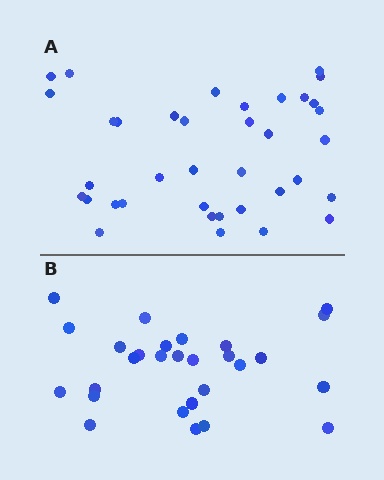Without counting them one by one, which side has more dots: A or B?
Region A (the top region) has more dots.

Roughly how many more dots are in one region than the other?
Region A has roughly 8 or so more dots than region B.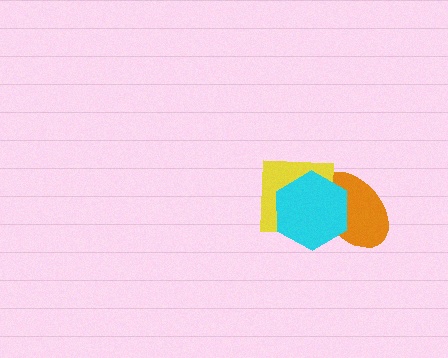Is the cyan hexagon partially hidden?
No, no other shape covers it.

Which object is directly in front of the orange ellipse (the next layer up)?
The yellow square is directly in front of the orange ellipse.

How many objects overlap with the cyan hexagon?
2 objects overlap with the cyan hexagon.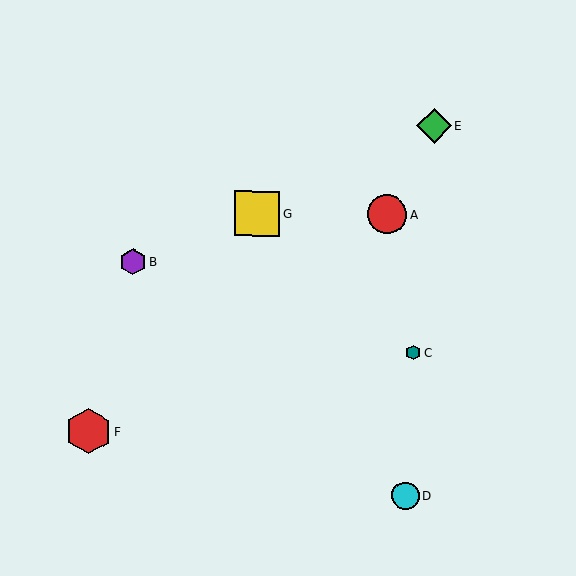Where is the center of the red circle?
The center of the red circle is at (387, 214).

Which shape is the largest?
The red hexagon (labeled F) is the largest.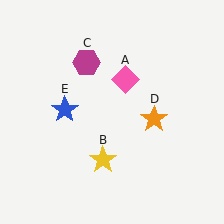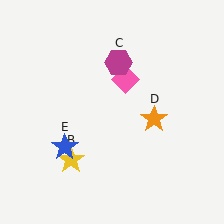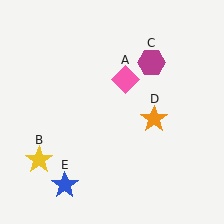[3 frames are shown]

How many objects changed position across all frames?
3 objects changed position: yellow star (object B), magenta hexagon (object C), blue star (object E).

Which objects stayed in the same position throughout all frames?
Pink diamond (object A) and orange star (object D) remained stationary.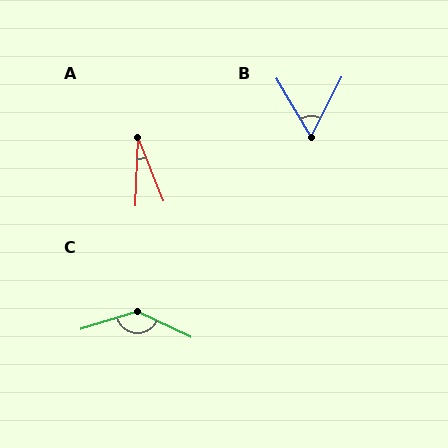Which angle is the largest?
C, at approximately 137 degrees.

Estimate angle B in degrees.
Approximately 57 degrees.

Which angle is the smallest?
A, at approximately 23 degrees.